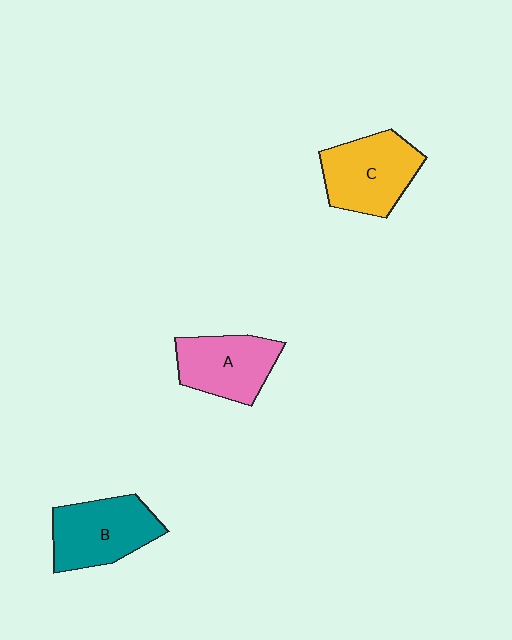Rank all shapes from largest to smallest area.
From largest to smallest: C (yellow), B (teal), A (pink).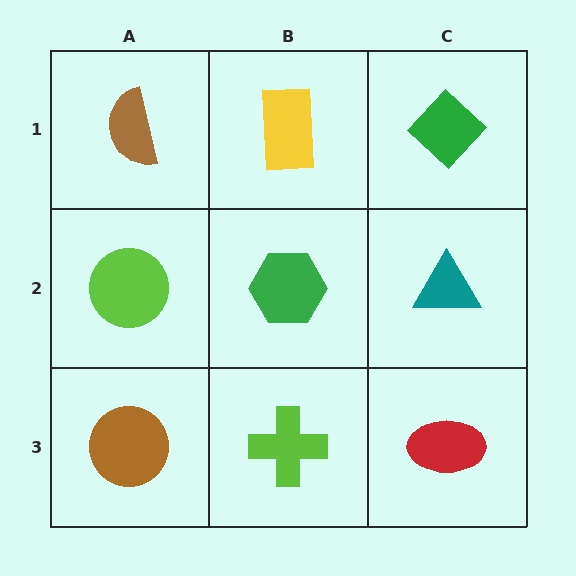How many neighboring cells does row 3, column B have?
3.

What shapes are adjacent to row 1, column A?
A lime circle (row 2, column A), a yellow rectangle (row 1, column B).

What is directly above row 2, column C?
A green diamond.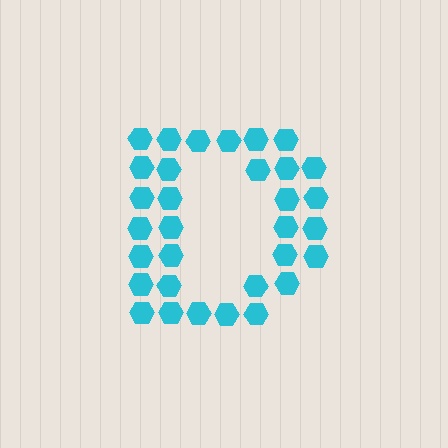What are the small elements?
The small elements are hexagons.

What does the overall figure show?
The overall figure shows the letter D.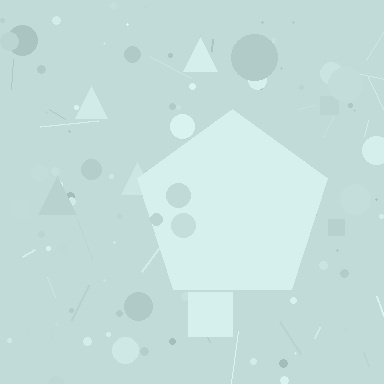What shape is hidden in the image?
A pentagon is hidden in the image.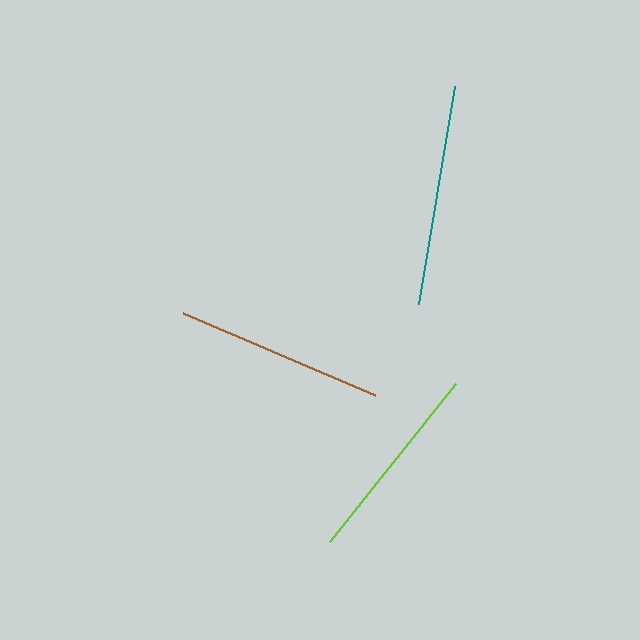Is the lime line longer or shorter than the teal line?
The teal line is longer than the lime line.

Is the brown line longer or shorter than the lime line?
The brown line is longer than the lime line.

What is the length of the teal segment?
The teal segment is approximately 221 pixels long.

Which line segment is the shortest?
The lime line is the shortest at approximately 202 pixels.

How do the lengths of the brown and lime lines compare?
The brown and lime lines are approximately the same length.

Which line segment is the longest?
The teal line is the longest at approximately 221 pixels.